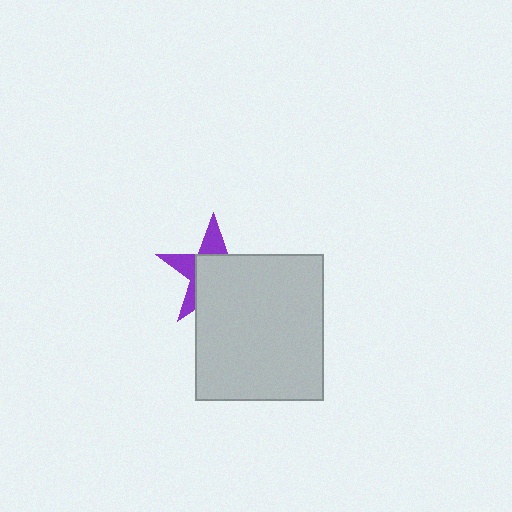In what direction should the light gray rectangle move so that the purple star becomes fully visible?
The light gray rectangle should move toward the lower-right. That is the shortest direction to clear the overlap and leave the purple star fully visible.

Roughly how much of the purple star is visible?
A small part of it is visible (roughly 37%).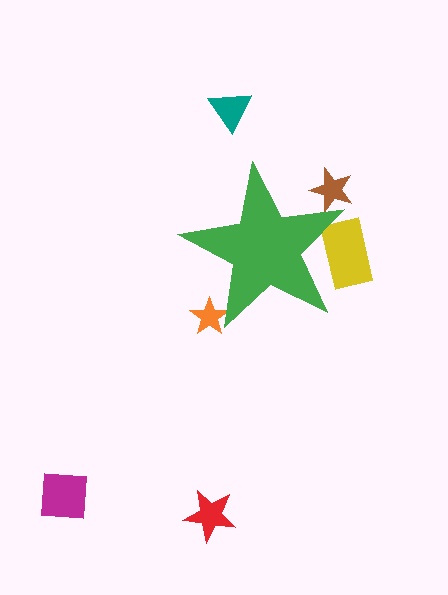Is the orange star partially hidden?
Yes, the orange star is partially hidden behind the green star.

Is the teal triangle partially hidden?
No, the teal triangle is fully visible.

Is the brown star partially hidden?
Yes, the brown star is partially hidden behind the green star.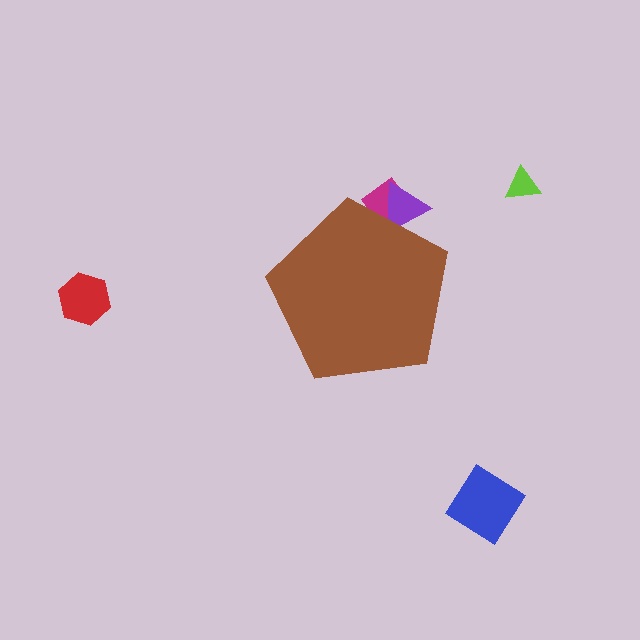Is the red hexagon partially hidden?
No, the red hexagon is fully visible.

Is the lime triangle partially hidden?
No, the lime triangle is fully visible.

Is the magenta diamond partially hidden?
Yes, the magenta diamond is partially hidden behind the brown pentagon.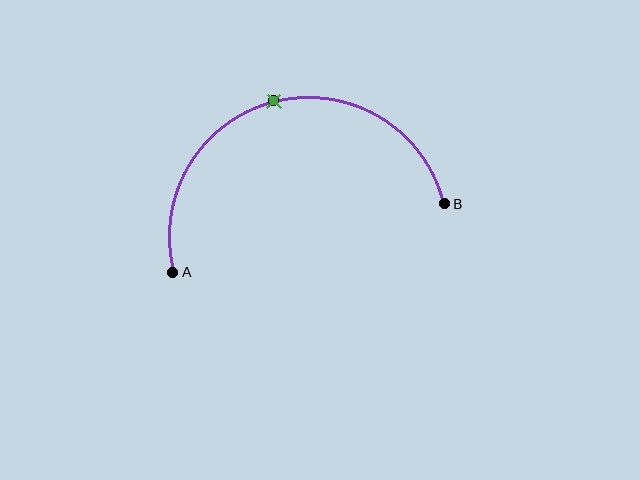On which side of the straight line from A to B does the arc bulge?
The arc bulges above the straight line connecting A and B.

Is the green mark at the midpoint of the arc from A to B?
Yes. The green mark lies on the arc at equal arc-length from both A and B — it is the arc midpoint.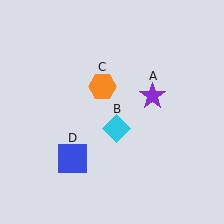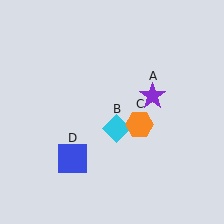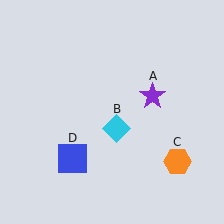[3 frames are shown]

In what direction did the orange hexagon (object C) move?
The orange hexagon (object C) moved down and to the right.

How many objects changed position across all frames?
1 object changed position: orange hexagon (object C).